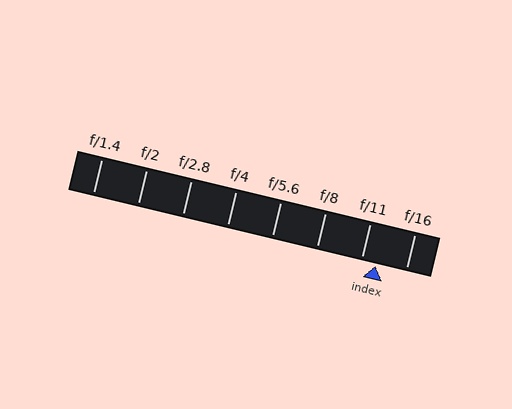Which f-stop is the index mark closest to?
The index mark is closest to f/11.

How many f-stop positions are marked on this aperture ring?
There are 8 f-stop positions marked.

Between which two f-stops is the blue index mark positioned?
The index mark is between f/11 and f/16.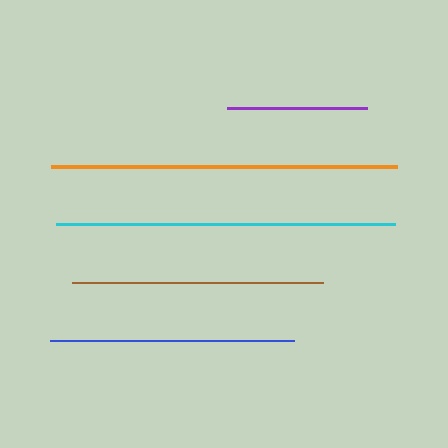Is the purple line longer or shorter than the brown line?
The brown line is longer than the purple line.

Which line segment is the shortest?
The purple line is the shortest at approximately 141 pixels.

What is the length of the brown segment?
The brown segment is approximately 251 pixels long.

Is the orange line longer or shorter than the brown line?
The orange line is longer than the brown line.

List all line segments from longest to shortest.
From longest to shortest: orange, cyan, brown, blue, purple.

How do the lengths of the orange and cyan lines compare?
The orange and cyan lines are approximately the same length.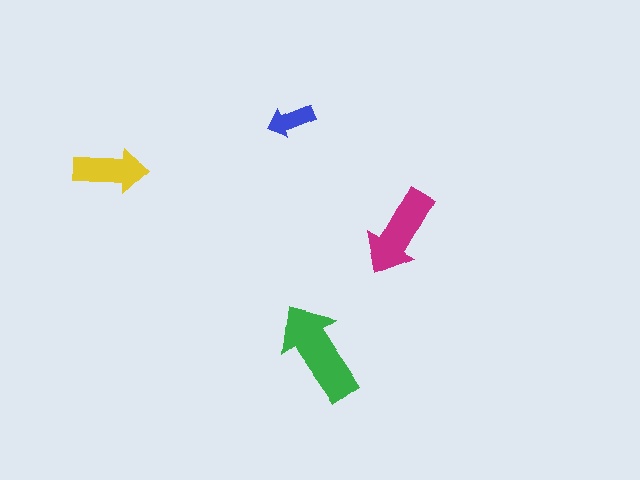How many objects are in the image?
There are 4 objects in the image.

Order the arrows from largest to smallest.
the green one, the magenta one, the yellow one, the blue one.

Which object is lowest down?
The green arrow is bottommost.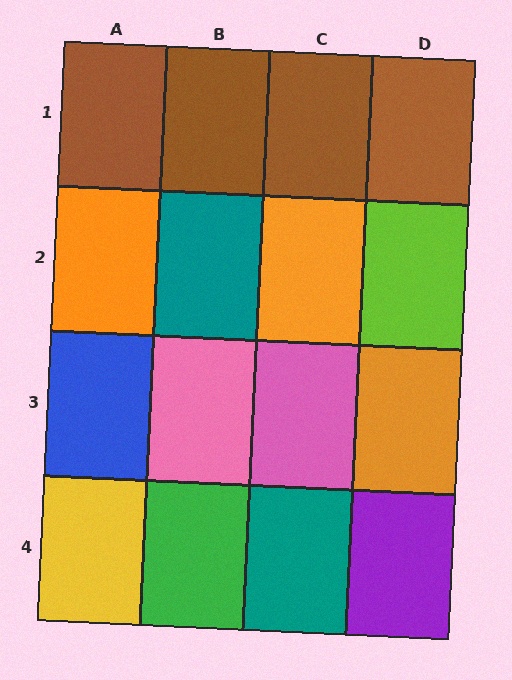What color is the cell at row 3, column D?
Orange.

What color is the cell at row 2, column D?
Lime.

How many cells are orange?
3 cells are orange.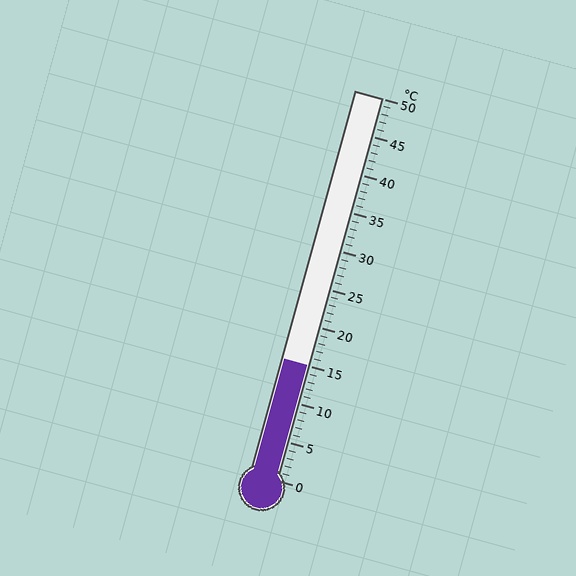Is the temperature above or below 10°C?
The temperature is above 10°C.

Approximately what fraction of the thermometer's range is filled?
The thermometer is filled to approximately 30% of its range.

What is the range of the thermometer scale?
The thermometer scale ranges from 0°C to 50°C.